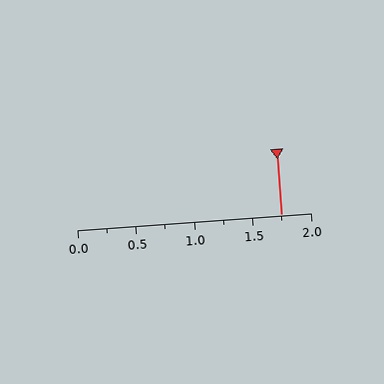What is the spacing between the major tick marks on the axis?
The major ticks are spaced 0.5 apart.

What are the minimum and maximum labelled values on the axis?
The axis runs from 0.0 to 2.0.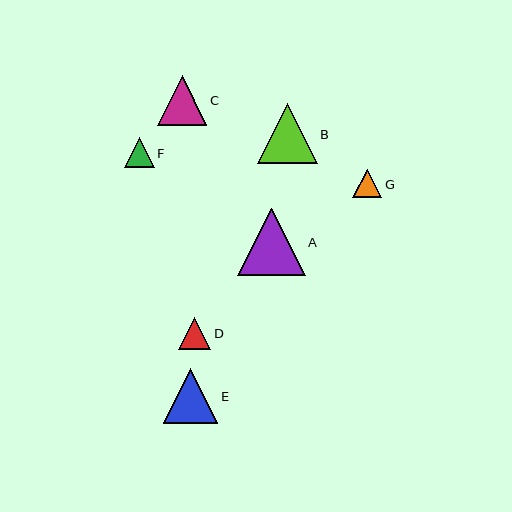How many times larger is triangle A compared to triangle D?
Triangle A is approximately 2.1 times the size of triangle D.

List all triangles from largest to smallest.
From largest to smallest: A, B, E, C, D, F, G.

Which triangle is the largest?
Triangle A is the largest with a size of approximately 68 pixels.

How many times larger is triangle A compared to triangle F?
Triangle A is approximately 2.3 times the size of triangle F.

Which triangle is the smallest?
Triangle G is the smallest with a size of approximately 29 pixels.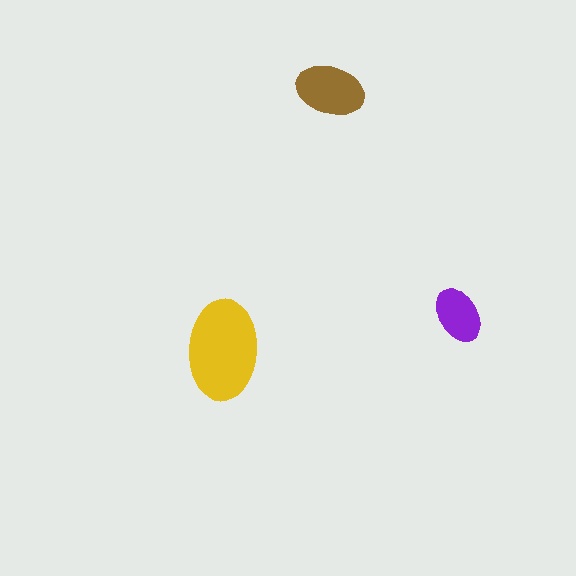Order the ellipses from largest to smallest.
the yellow one, the brown one, the purple one.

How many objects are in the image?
There are 3 objects in the image.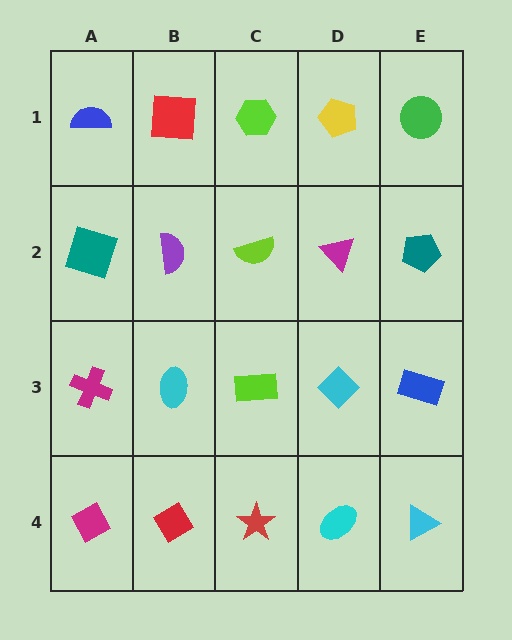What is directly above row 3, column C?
A lime semicircle.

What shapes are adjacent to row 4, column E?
A blue rectangle (row 3, column E), a cyan ellipse (row 4, column D).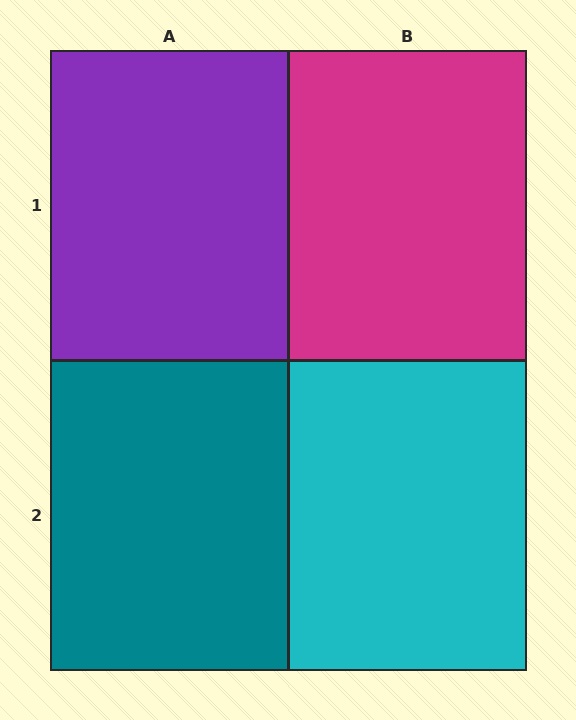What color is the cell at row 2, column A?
Teal.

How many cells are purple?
1 cell is purple.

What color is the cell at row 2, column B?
Cyan.